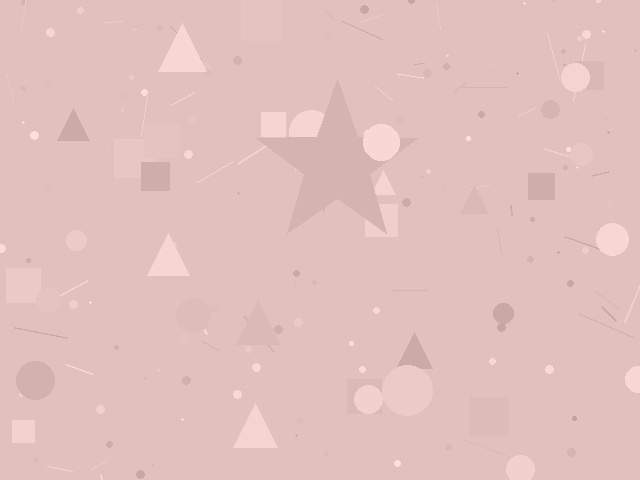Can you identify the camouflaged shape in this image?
The camouflaged shape is a star.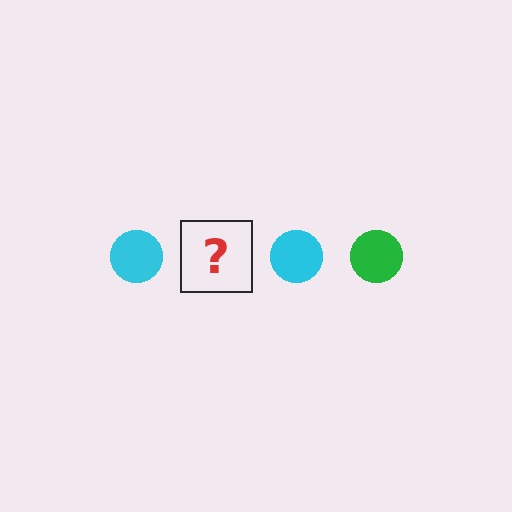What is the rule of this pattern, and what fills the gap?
The rule is that the pattern cycles through cyan, green circles. The gap should be filled with a green circle.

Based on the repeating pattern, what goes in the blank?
The blank should be a green circle.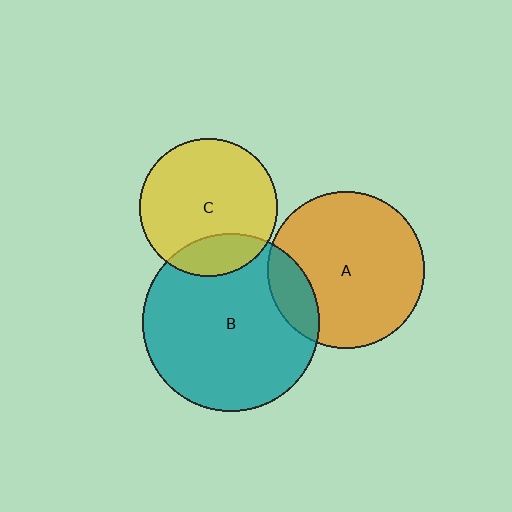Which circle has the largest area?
Circle B (teal).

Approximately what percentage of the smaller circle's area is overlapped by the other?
Approximately 20%.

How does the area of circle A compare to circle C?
Approximately 1.3 times.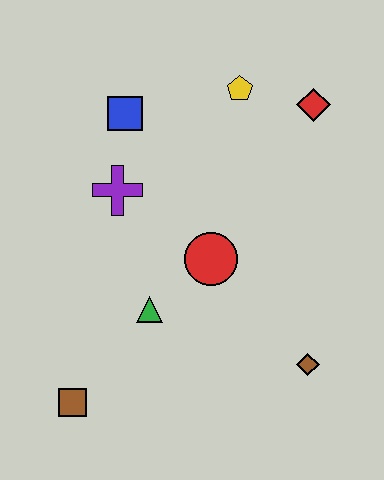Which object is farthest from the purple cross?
The brown diamond is farthest from the purple cross.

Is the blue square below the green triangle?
No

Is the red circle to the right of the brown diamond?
No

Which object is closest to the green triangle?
The red circle is closest to the green triangle.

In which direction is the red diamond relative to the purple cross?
The red diamond is to the right of the purple cross.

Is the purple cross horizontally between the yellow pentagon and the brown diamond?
No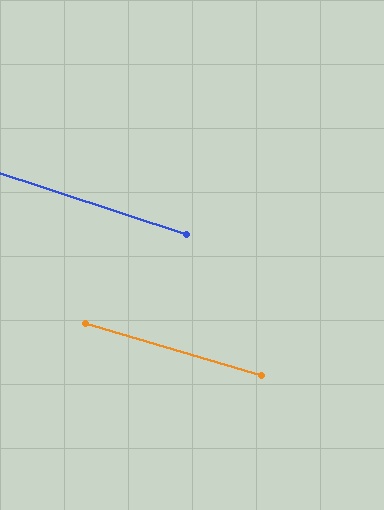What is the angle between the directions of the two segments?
Approximately 1 degree.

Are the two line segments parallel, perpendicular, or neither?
Parallel — their directions differ by only 1.4°.